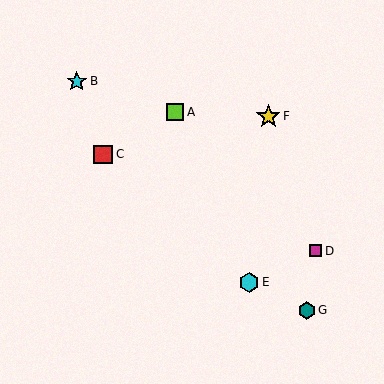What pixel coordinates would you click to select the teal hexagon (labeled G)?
Click at (307, 310) to select the teal hexagon G.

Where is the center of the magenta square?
The center of the magenta square is at (315, 251).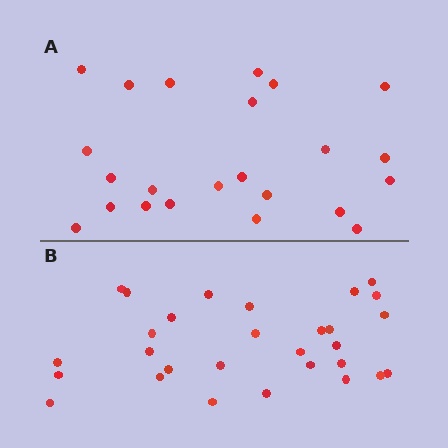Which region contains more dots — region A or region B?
Region B (the bottom region) has more dots.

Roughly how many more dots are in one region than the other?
Region B has about 6 more dots than region A.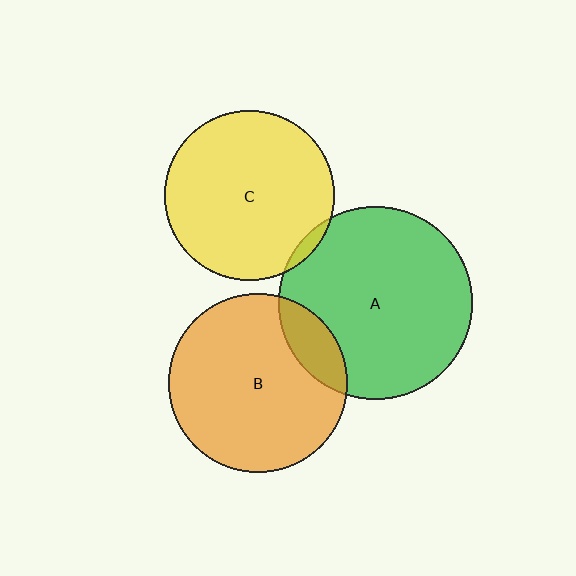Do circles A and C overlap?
Yes.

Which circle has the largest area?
Circle A (green).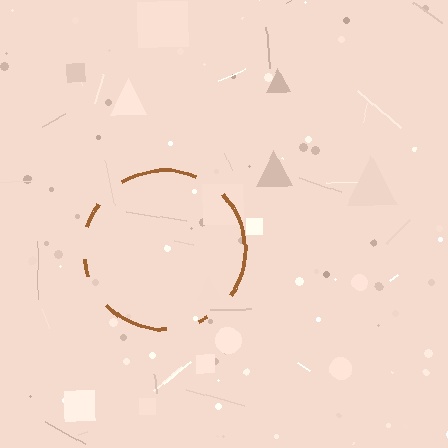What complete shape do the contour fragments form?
The contour fragments form a circle.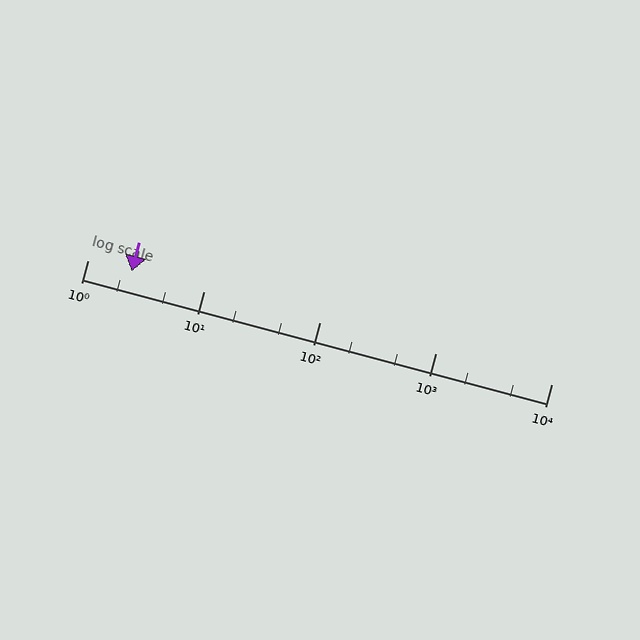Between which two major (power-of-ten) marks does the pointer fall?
The pointer is between 1 and 10.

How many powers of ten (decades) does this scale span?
The scale spans 4 decades, from 1 to 10000.